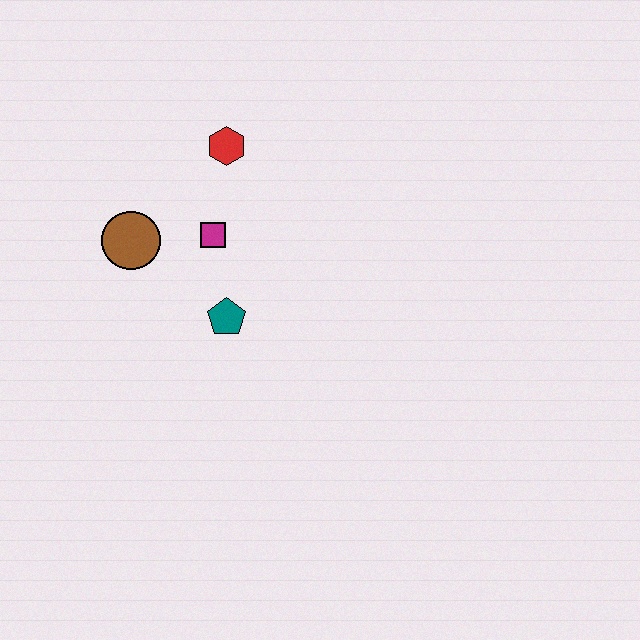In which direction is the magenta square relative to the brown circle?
The magenta square is to the right of the brown circle.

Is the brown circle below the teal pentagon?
No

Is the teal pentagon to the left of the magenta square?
No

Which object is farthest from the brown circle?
The red hexagon is farthest from the brown circle.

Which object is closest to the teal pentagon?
The magenta square is closest to the teal pentagon.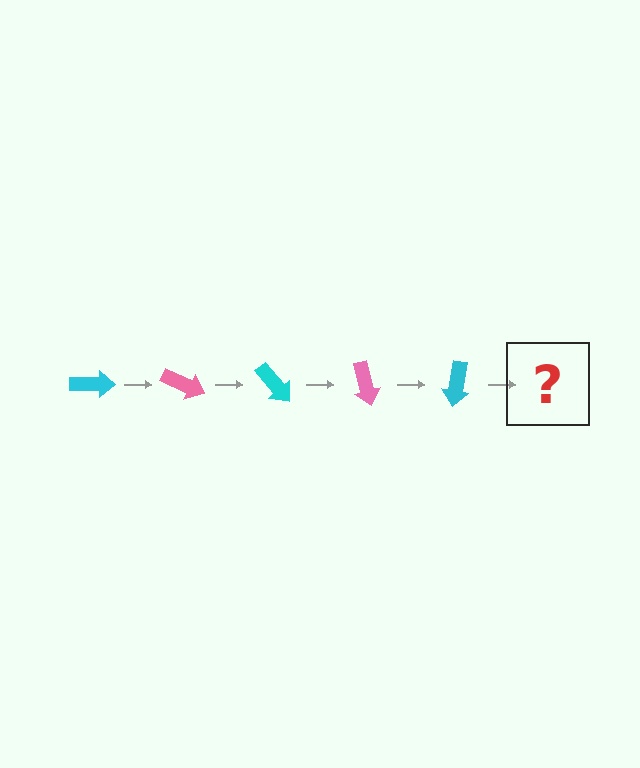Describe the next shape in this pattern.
It should be a pink arrow, rotated 125 degrees from the start.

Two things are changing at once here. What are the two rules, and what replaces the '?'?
The two rules are that it rotates 25 degrees each step and the color cycles through cyan and pink. The '?' should be a pink arrow, rotated 125 degrees from the start.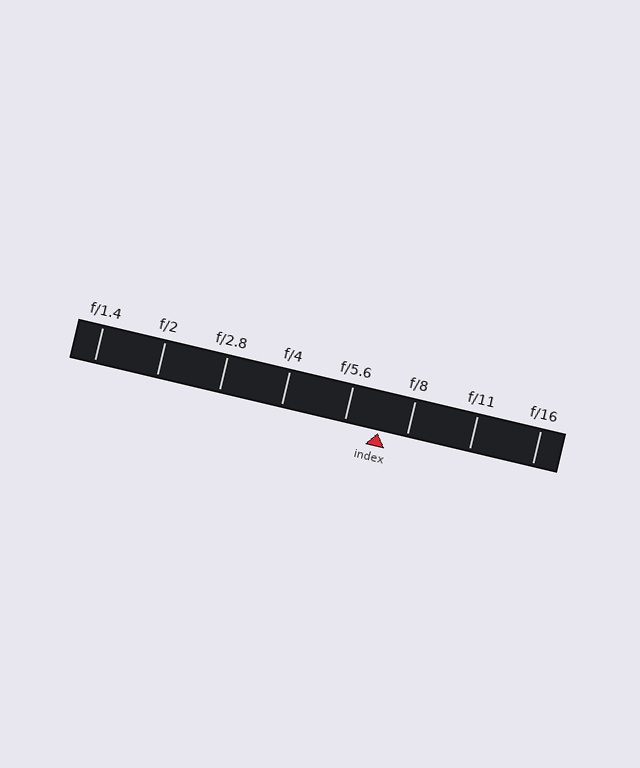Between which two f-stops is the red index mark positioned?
The index mark is between f/5.6 and f/8.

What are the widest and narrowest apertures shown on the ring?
The widest aperture shown is f/1.4 and the narrowest is f/16.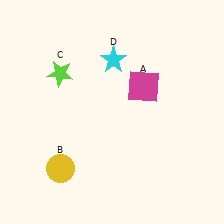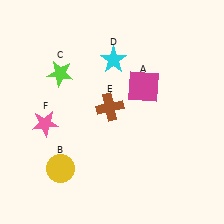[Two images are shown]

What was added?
A brown cross (E), a pink star (F) were added in Image 2.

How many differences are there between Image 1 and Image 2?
There are 2 differences between the two images.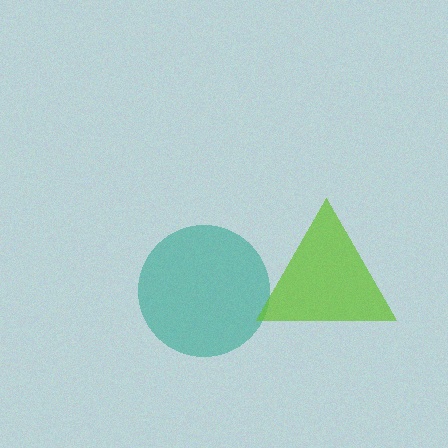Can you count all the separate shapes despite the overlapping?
Yes, there are 2 separate shapes.